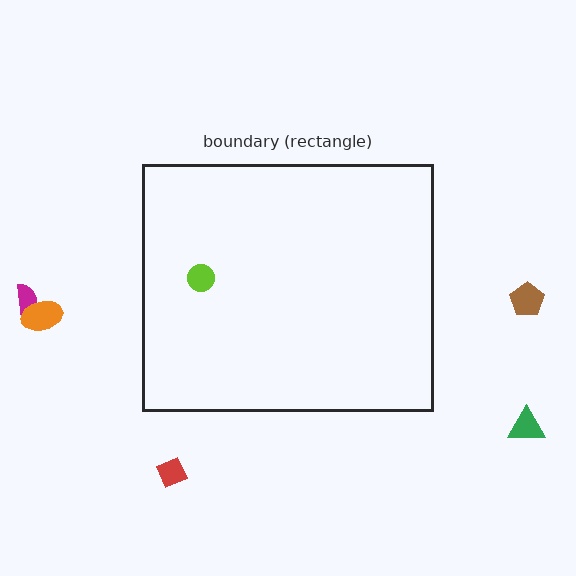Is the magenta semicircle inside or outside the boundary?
Outside.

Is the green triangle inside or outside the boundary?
Outside.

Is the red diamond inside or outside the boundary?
Outside.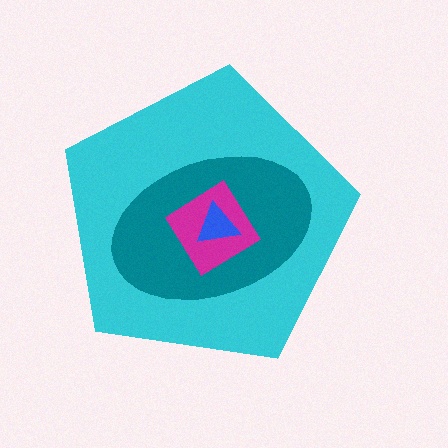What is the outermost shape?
The cyan pentagon.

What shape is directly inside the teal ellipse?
The magenta diamond.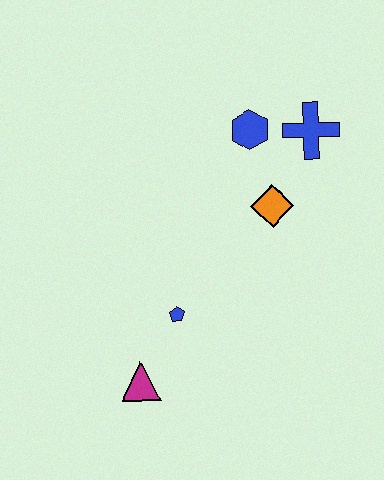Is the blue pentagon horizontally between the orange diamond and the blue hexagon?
No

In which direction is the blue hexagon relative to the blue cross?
The blue hexagon is to the left of the blue cross.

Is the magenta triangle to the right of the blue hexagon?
No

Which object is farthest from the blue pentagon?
The blue cross is farthest from the blue pentagon.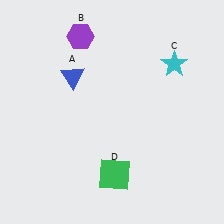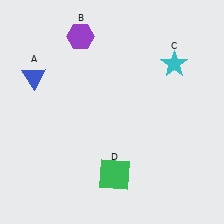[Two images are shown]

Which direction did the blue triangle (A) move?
The blue triangle (A) moved left.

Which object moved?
The blue triangle (A) moved left.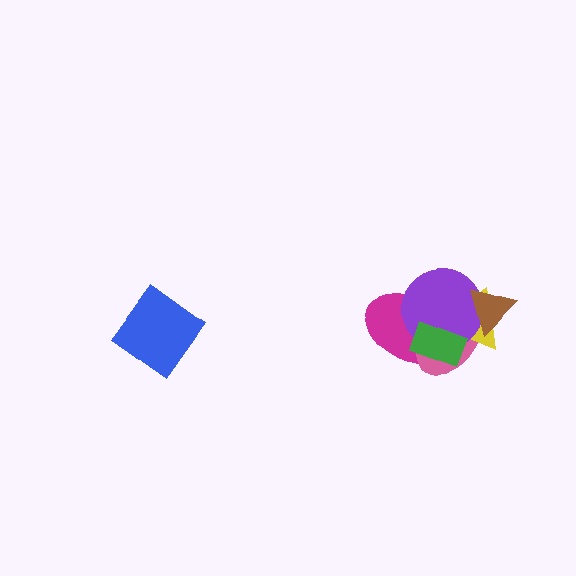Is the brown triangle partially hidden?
No, no other shape covers it.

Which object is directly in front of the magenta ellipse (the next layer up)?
The pink ellipse is directly in front of the magenta ellipse.